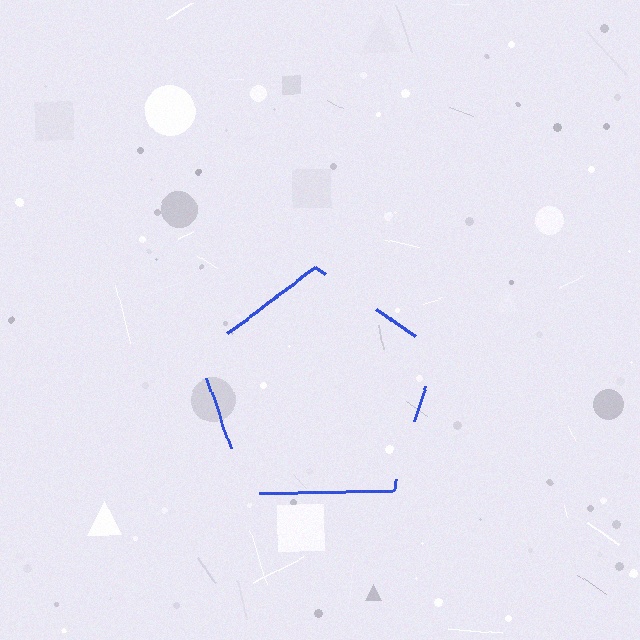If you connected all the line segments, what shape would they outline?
They would outline a pentagon.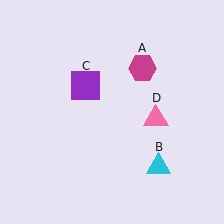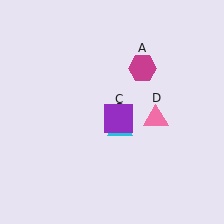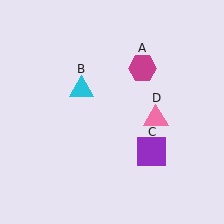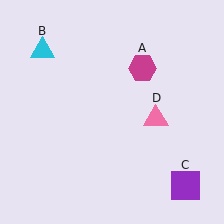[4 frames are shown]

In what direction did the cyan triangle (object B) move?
The cyan triangle (object B) moved up and to the left.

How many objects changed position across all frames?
2 objects changed position: cyan triangle (object B), purple square (object C).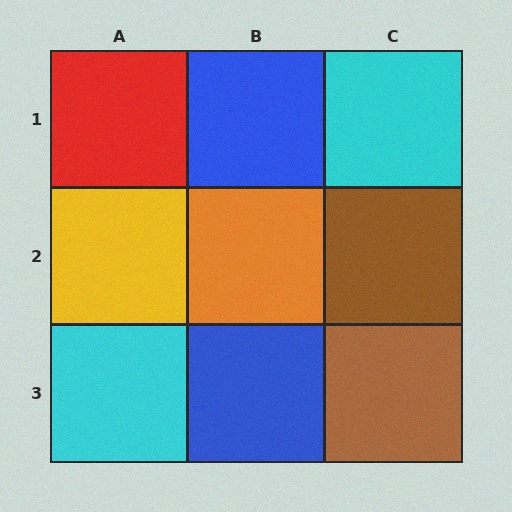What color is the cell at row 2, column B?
Orange.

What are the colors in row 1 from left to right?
Red, blue, cyan.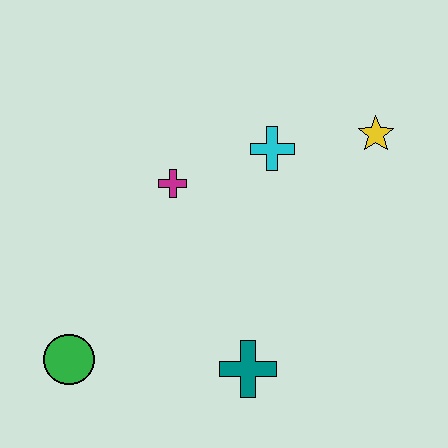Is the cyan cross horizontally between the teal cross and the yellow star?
Yes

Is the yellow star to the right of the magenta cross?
Yes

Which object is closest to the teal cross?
The green circle is closest to the teal cross.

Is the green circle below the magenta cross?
Yes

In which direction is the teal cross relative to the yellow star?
The teal cross is below the yellow star.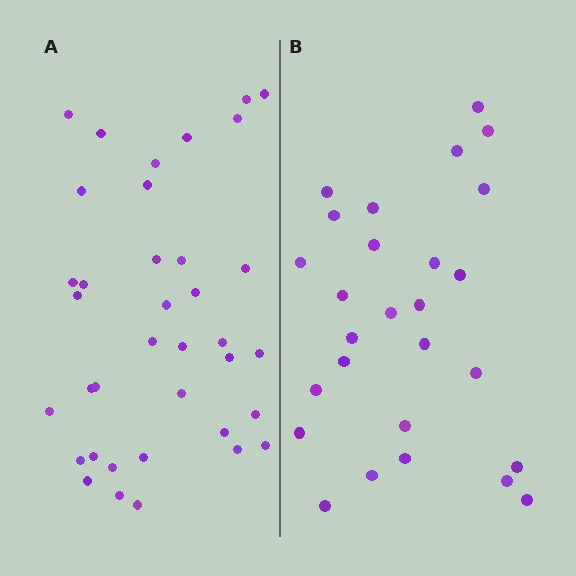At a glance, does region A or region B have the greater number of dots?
Region A (the left region) has more dots.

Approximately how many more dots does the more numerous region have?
Region A has roughly 10 or so more dots than region B.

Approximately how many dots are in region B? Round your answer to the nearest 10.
About 30 dots. (The exact count is 27, which rounds to 30.)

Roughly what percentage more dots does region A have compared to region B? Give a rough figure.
About 35% more.